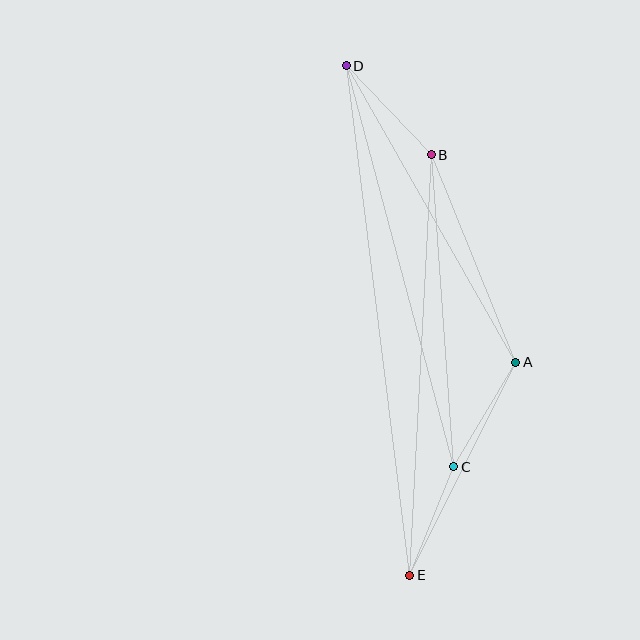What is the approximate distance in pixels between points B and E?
The distance between B and E is approximately 421 pixels.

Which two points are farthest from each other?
Points D and E are farthest from each other.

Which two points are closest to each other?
Points C and E are closest to each other.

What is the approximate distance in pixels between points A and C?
The distance between A and C is approximately 122 pixels.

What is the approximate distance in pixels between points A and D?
The distance between A and D is approximately 342 pixels.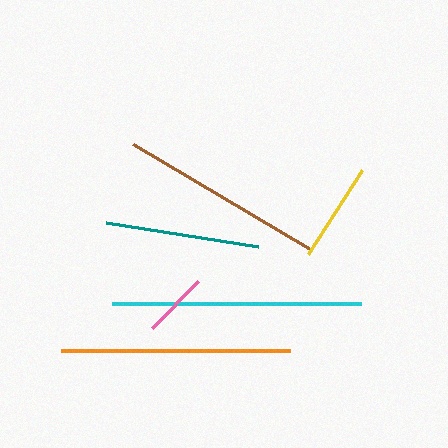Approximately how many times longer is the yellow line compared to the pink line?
The yellow line is approximately 1.5 times the length of the pink line.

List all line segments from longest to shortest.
From longest to shortest: cyan, orange, brown, teal, yellow, pink.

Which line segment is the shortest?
The pink line is the shortest at approximately 66 pixels.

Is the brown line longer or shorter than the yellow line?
The brown line is longer than the yellow line.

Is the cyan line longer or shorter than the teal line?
The cyan line is longer than the teal line.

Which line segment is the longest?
The cyan line is the longest at approximately 249 pixels.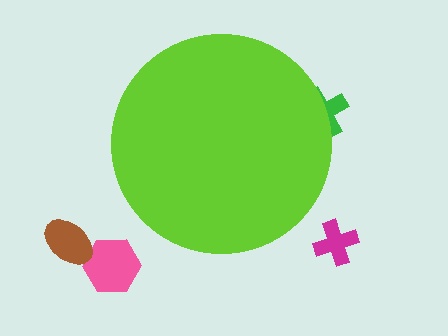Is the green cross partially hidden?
Yes, the green cross is partially hidden behind the lime circle.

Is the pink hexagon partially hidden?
No, the pink hexagon is fully visible.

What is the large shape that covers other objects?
A lime circle.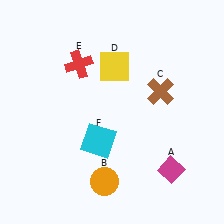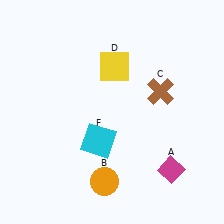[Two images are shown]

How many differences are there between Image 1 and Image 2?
There is 1 difference between the two images.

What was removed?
The red cross (E) was removed in Image 2.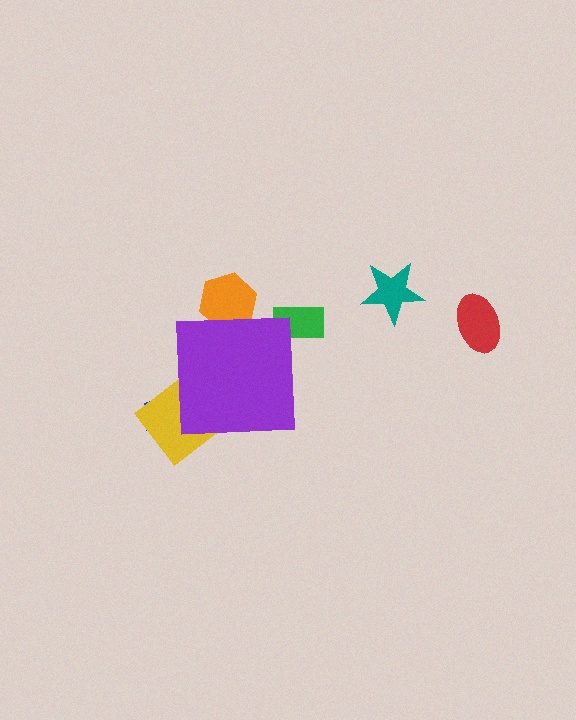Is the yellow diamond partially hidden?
Yes, the yellow diamond is partially hidden behind the purple square.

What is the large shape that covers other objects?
A purple square.